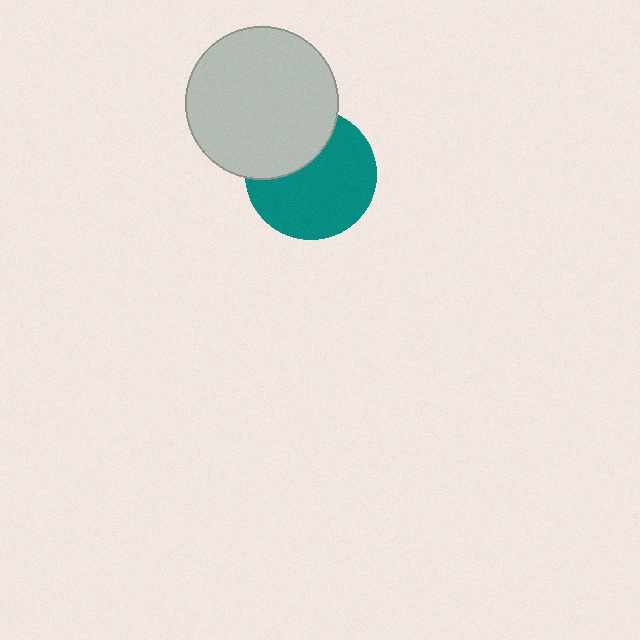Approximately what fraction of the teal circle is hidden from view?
Roughly 32% of the teal circle is hidden behind the light gray circle.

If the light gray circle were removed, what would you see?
You would see the complete teal circle.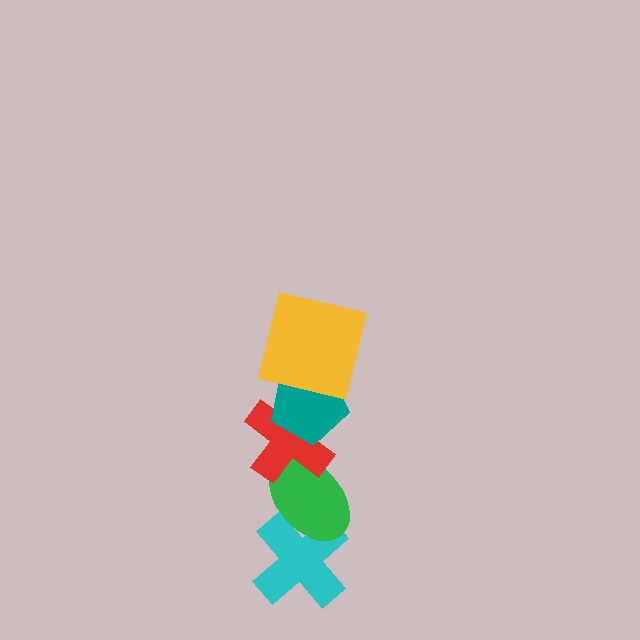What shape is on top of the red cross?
The teal pentagon is on top of the red cross.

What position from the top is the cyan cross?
The cyan cross is 5th from the top.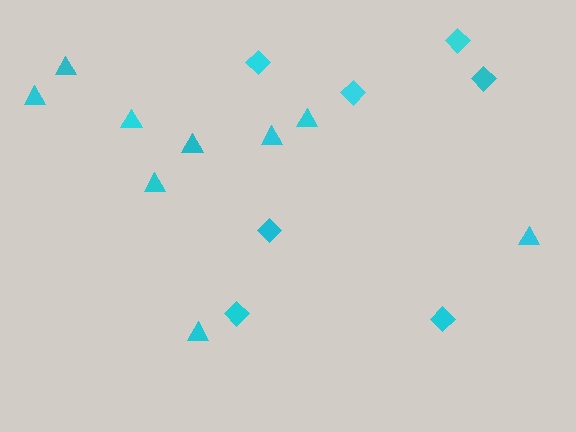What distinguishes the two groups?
There are 2 groups: one group of diamonds (7) and one group of triangles (9).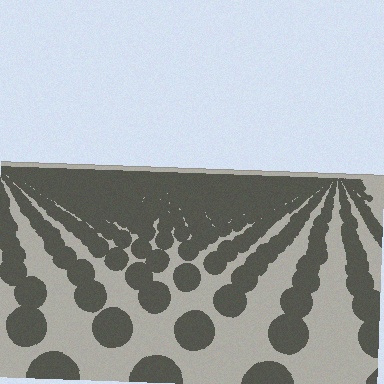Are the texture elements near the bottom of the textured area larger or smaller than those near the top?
Larger. Near the bottom, elements are closer to the viewer and appear at a bigger on-screen size.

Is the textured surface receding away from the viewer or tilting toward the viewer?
The surface is receding away from the viewer. Texture elements get smaller and denser toward the top.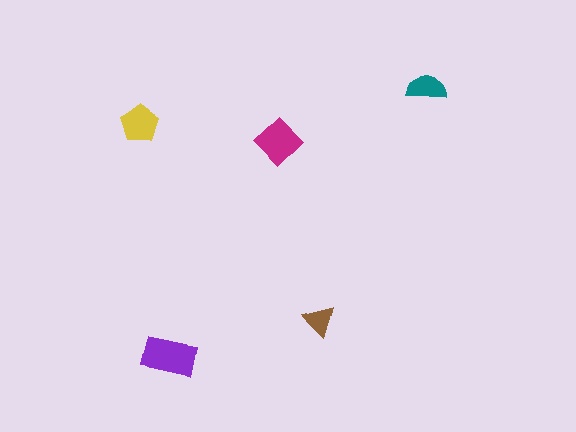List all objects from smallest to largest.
The brown triangle, the teal semicircle, the yellow pentagon, the magenta diamond, the purple rectangle.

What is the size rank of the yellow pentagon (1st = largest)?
3rd.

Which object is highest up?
The teal semicircle is topmost.